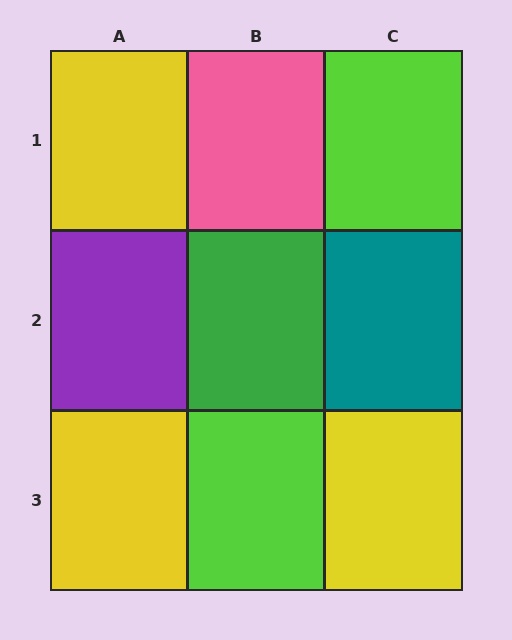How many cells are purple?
1 cell is purple.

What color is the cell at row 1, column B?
Pink.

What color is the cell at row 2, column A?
Purple.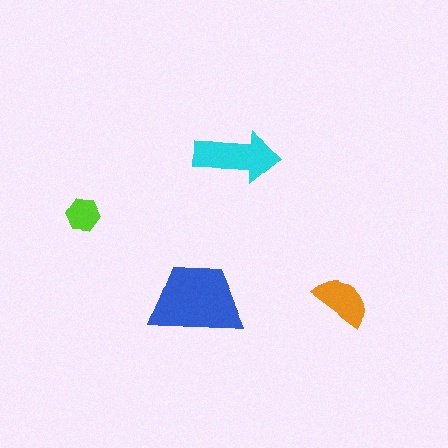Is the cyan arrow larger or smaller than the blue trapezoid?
Smaller.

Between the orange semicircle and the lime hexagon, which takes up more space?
The orange semicircle.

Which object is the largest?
The blue trapezoid.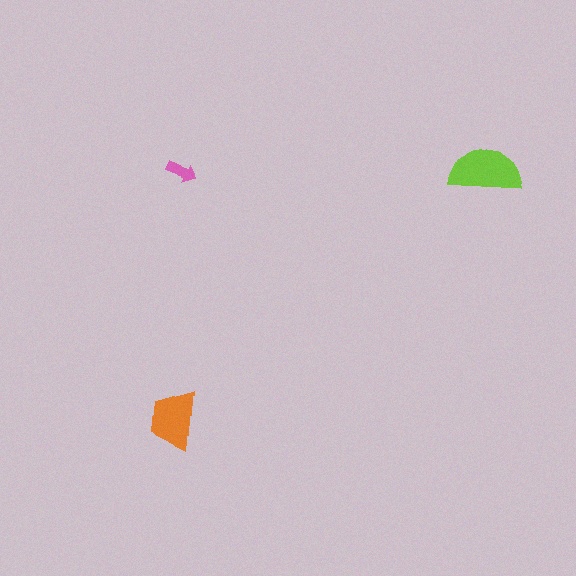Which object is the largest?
The lime semicircle.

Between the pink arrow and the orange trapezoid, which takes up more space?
The orange trapezoid.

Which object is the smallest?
The pink arrow.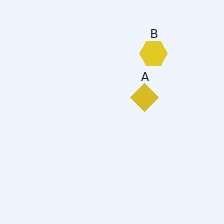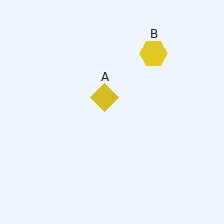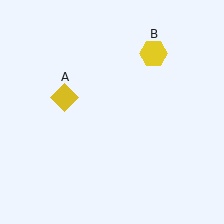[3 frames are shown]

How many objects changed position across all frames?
1 object changed position: yellow diamond (object A).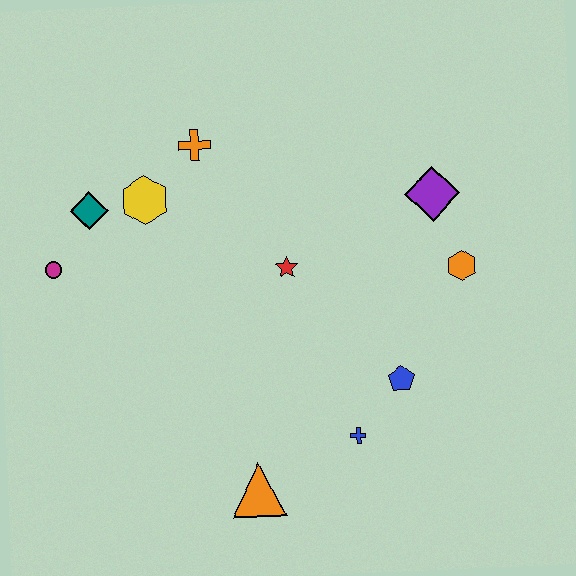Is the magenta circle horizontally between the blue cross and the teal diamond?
No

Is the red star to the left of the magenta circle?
No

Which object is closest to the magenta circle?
The teal diamond is closest to the magenta circle.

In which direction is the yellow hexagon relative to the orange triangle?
The yellow hexagon is above the orange triangle.